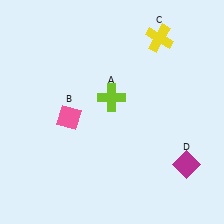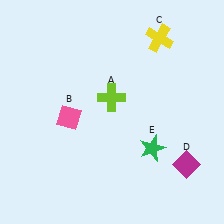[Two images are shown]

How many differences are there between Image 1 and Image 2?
There is 1 difference between the two images.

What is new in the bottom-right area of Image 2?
A green star (E) was added in the bottom-right area of Image 2.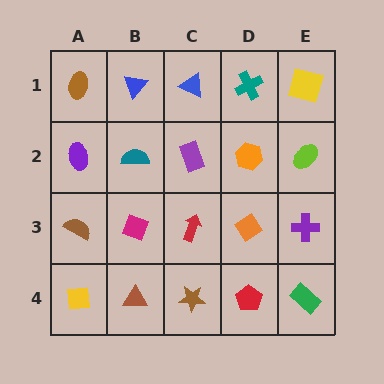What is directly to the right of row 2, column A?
A teal semicircle.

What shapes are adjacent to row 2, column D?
A teal cross (row 1, column D), an orange diamond (row 3, column D), a purple rectangle (row 2, column C), a lime ellipse (row 2, column E).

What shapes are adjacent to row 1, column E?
A lime ellipse (row 2, column E), a teal cross (row 1, column D).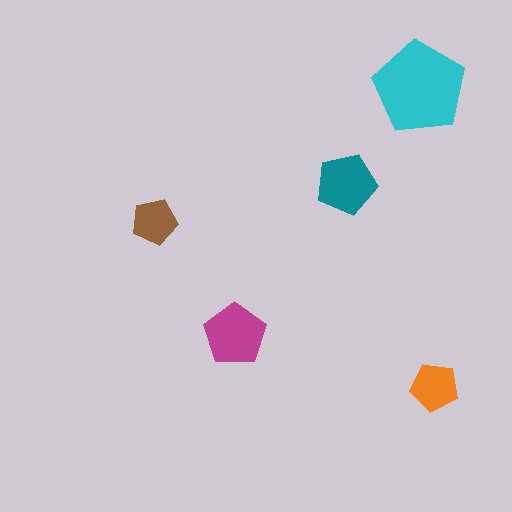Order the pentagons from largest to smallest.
the cyan one, the magenta one, the teal one, the orange one, the brown one.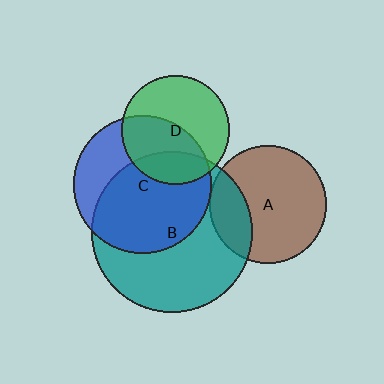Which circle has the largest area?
Circle B (teal).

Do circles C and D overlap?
Yes.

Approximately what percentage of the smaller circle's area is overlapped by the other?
Approximately 45%.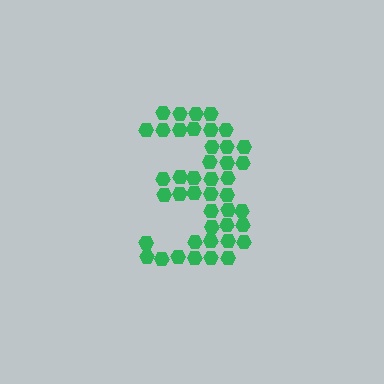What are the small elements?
The small elements are hexagons.